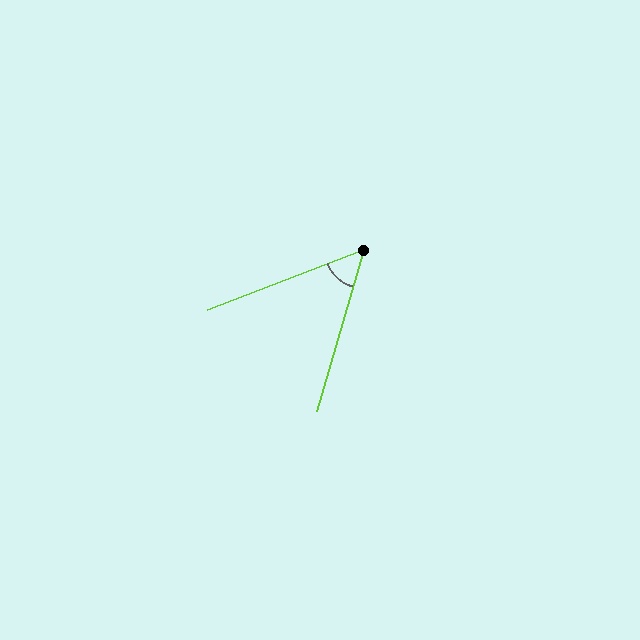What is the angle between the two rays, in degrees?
Approximately 53 degrees.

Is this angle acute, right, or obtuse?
It is acute.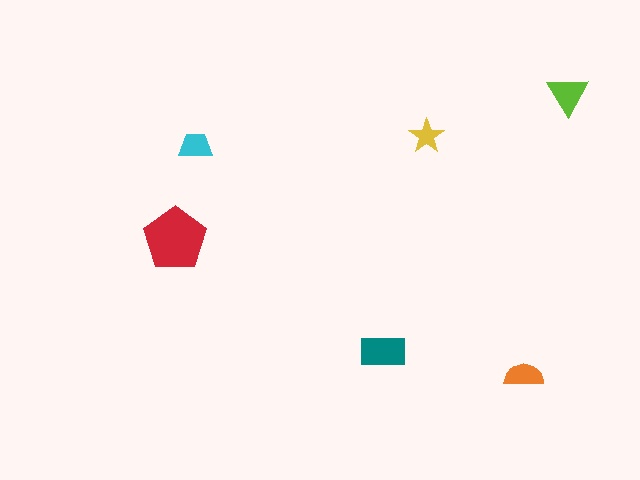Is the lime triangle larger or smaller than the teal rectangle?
Smaller.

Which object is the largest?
The red pentagon.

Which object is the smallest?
The yellow star.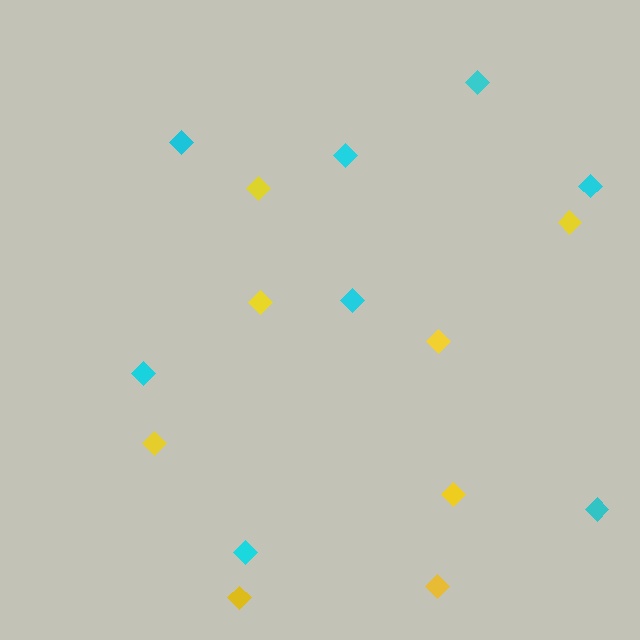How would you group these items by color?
There are 2 groups: one group of cyan diamonds (8) and one group of yellow diamonds (8).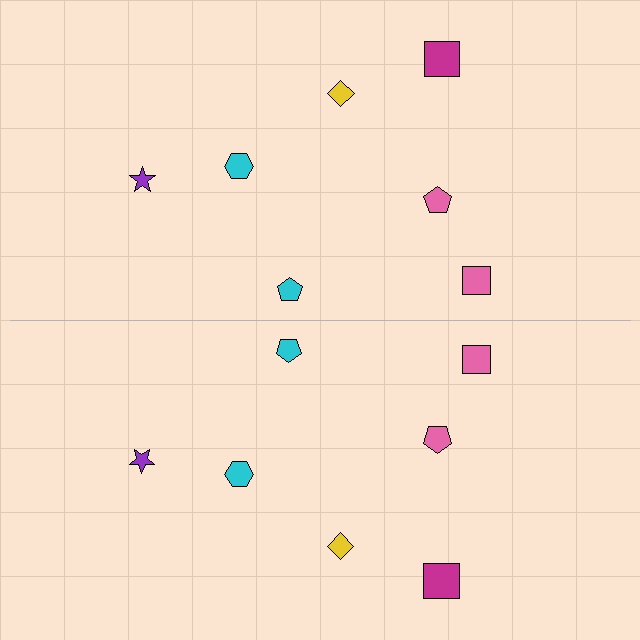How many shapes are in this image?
There are 14 shapes in this image.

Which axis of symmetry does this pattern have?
The pattern has a horizontal axis of symmetry running through the center of the image.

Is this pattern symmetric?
Yes, this pattern has bilateral (reflection) symmetry.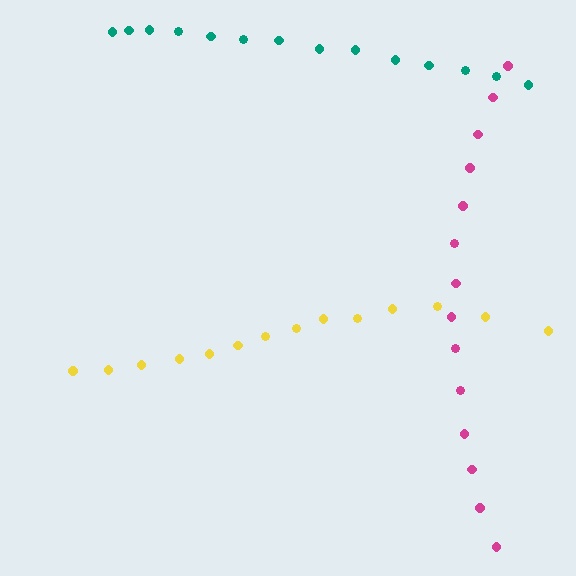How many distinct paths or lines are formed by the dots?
There are 3 distinct paths.